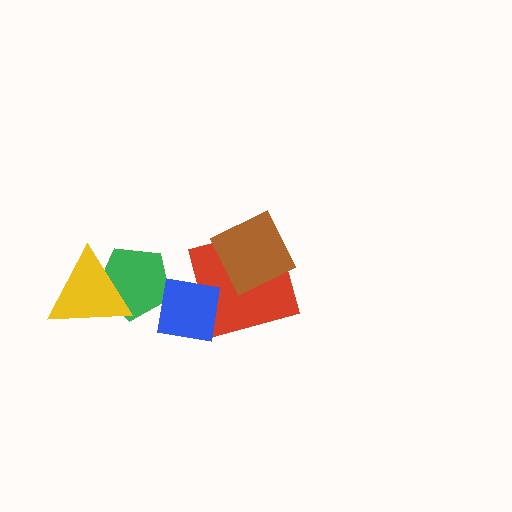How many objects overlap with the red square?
2 objects overlap with the red square.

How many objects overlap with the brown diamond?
1 object overlaps with the brown diamond.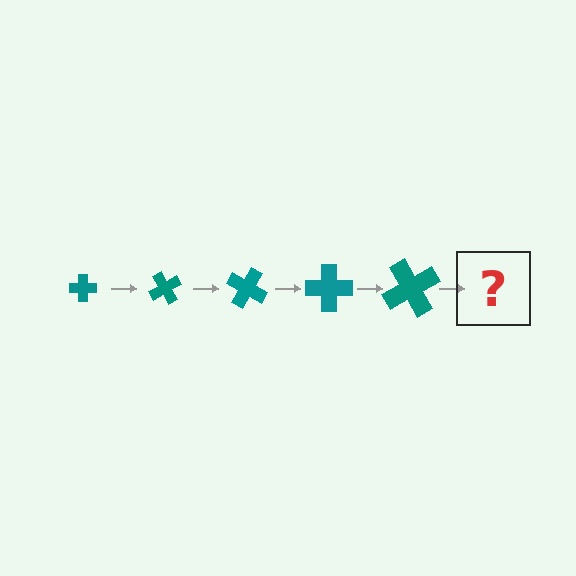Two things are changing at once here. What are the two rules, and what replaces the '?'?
The two rules are that the cross grows larger each step and it rotates 60 degrees each step. The '?' should be a cross, larger than the previous one and rotated 300 degrees from the start.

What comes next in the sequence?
The next element should be a cross, larger than the previous one and rotated 300 degrees from the start.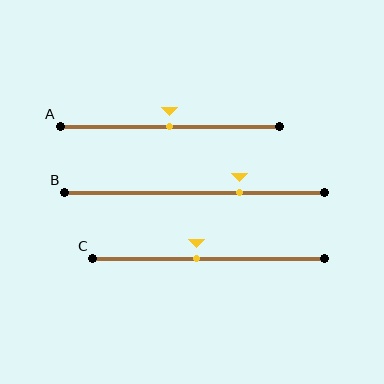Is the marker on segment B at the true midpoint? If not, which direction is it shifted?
No, the marker on segment B is shifted to the right by about 18% of the segment length.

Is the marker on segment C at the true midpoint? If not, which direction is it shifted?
No, the marker on segment C is shifted to the left by about 5% of the segment length.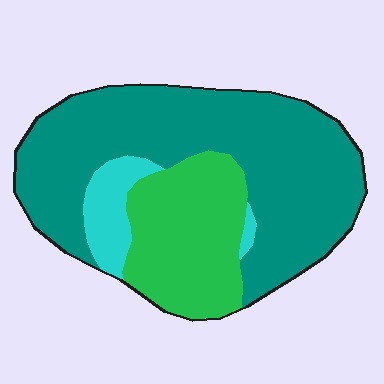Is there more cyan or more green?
Green.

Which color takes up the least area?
Cyan, at roughly 10%.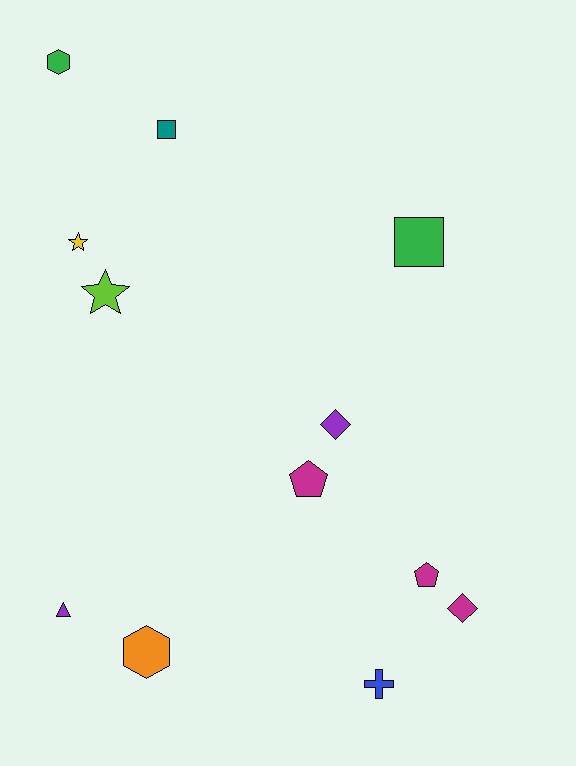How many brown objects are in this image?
There are no brown objects.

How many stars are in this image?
There are 2 stars.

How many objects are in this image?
There are 12 objects.